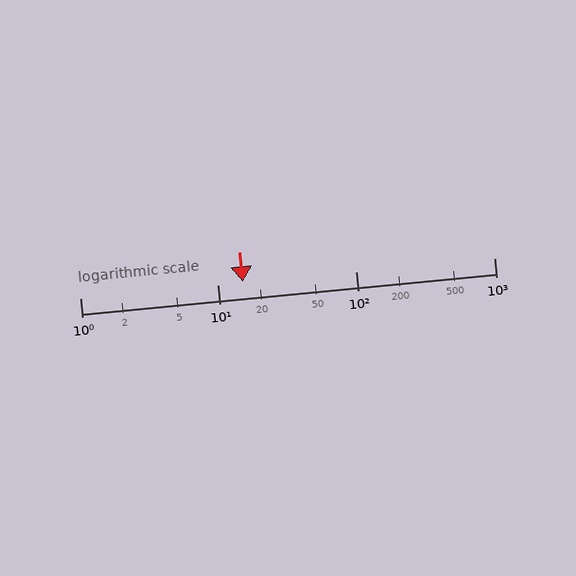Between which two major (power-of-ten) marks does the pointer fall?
The pointer is between 10 and 100.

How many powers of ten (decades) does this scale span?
The scale spans 3 decades, from 1 to 1000.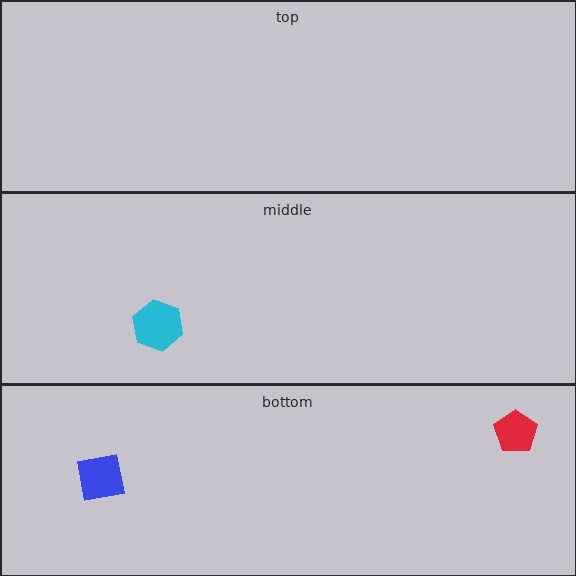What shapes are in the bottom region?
The blue square, the red pentagon.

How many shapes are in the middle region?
1.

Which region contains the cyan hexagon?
The middle region.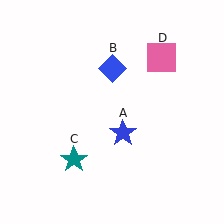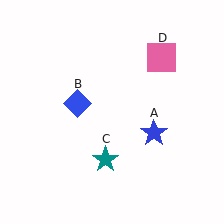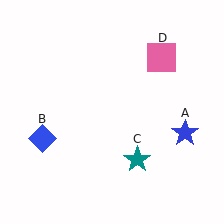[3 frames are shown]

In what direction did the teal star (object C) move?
The teal star (object C) moved right.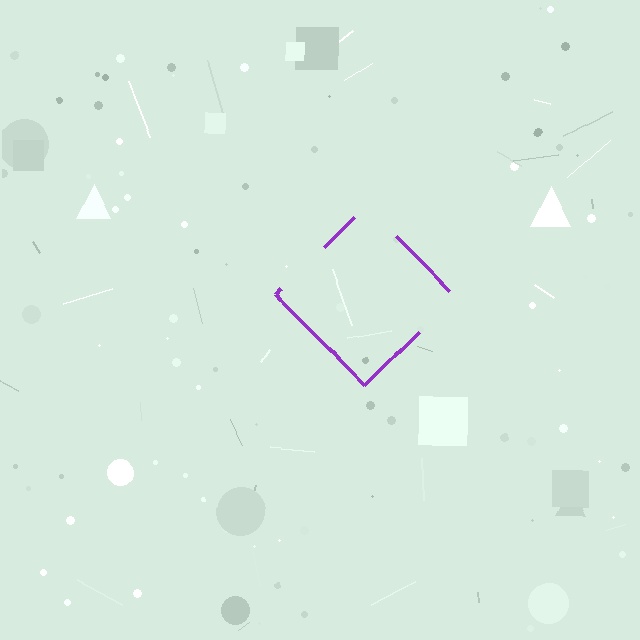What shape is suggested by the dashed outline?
The dashed outline suggests a diamond.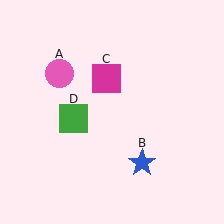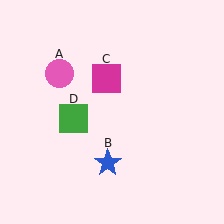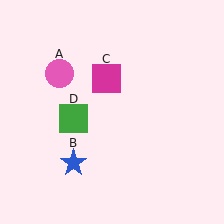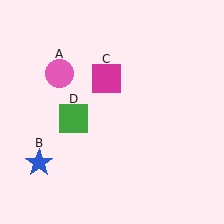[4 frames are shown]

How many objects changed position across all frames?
1 object changed position: blue star (object B).